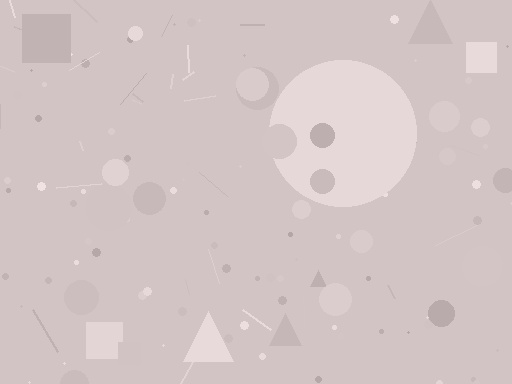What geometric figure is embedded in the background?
A circle is embedded in the background.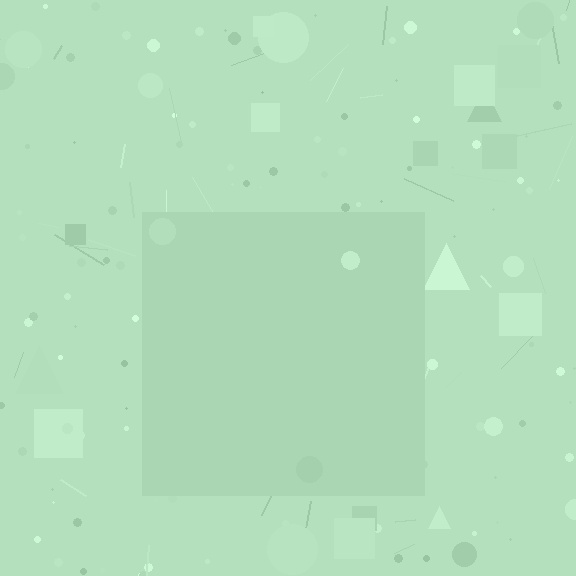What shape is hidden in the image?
A square is hidden in the image.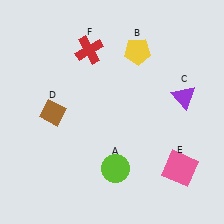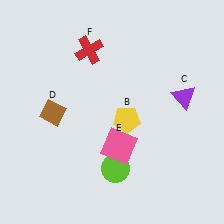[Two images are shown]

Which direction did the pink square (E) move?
The pink square (E) moved left.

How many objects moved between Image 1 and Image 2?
2 objects moved between the two images.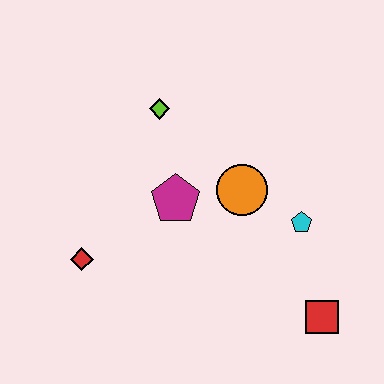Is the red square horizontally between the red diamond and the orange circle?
No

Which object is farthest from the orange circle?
The red diamond is farthest from the orange circle.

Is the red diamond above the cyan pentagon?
No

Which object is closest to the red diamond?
The magenta pentagon is closest to the red diamond.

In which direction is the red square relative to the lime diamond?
The red square is below the lime diamond.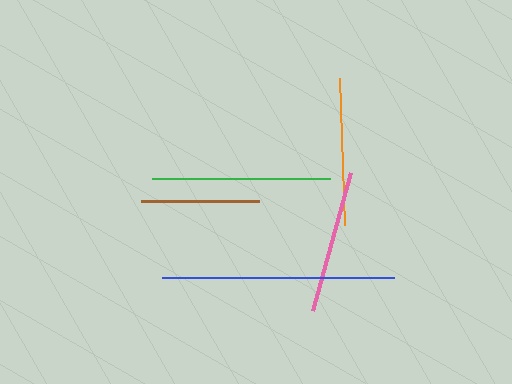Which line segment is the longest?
The blue line is the longest at approximately 232 pixels.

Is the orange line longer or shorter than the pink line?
The orange line is longer than the pink line.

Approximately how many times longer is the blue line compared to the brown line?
The blue line is approximately 2.0 times the length of the brown line.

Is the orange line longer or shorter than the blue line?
The blue line is longer than the orange line.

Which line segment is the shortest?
The brown line is the shortest at approximately 118 pixels.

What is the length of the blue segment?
The blue segment is approximately 232 pixels long.